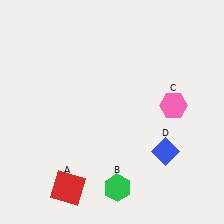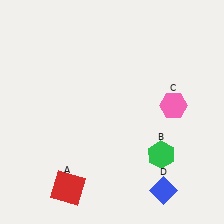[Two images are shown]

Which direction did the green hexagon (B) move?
The green hexagon (B) moved right.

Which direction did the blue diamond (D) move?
The blue diamond (D) moved down.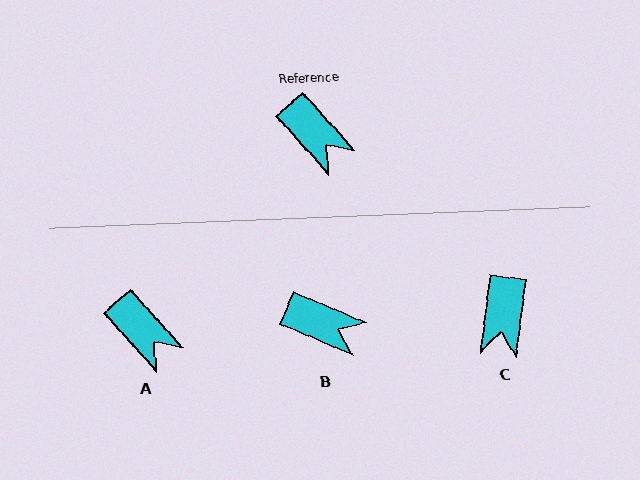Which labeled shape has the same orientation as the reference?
A.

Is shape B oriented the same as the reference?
No, it is off by about 25 degrees.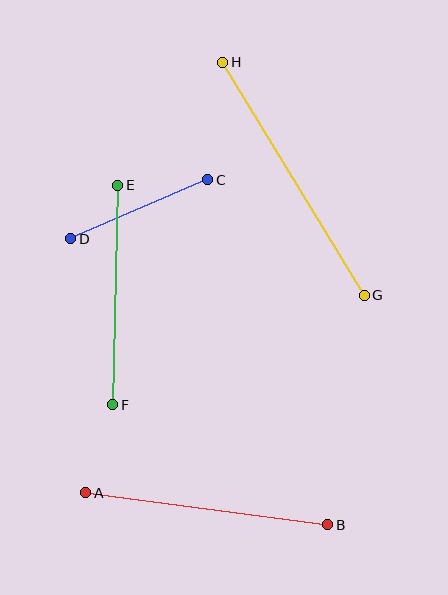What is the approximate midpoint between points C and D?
The midpoint is at approximately (139, 209) pixels.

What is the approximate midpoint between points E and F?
The midpoint is at approximately (115, 295) pixels.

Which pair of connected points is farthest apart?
Points G and H are farthest apart.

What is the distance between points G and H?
The distance is approximately 272 pixels.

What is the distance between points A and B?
The distance is approximately 244 pixels.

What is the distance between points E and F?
The distance is approximately 220 pixels.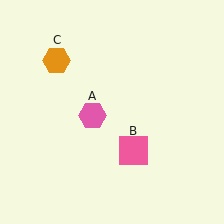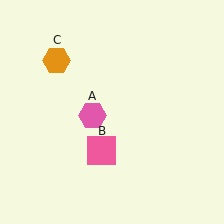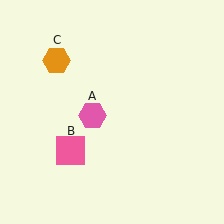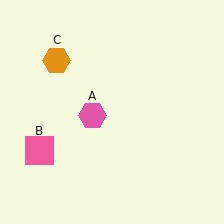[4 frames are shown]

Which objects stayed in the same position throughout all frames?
Pink hexagon (object A) and orange hexagon (object C) remained stationary.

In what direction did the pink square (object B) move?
The pink square (object B) moved left.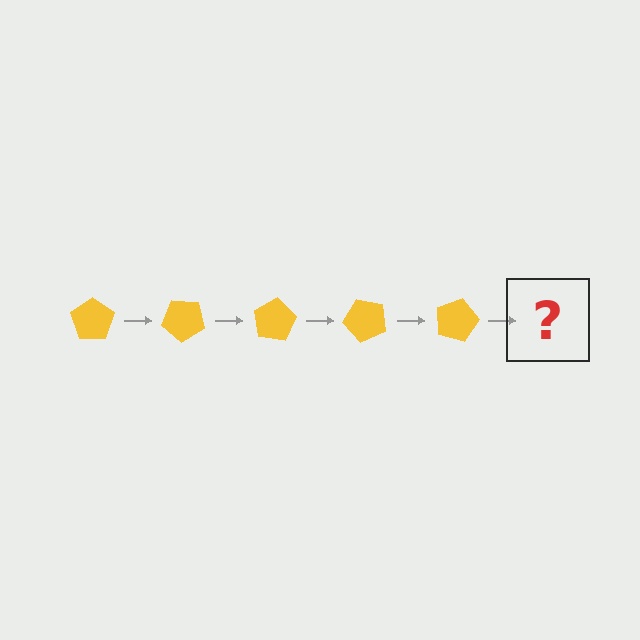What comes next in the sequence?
The next element should be a yellow pentagon rotated 200 degrees.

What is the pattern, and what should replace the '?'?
The pattern is that the pentagon rotates 40 degrees each step. The '?' should be a yellow pentagon rotated 200 degrees.